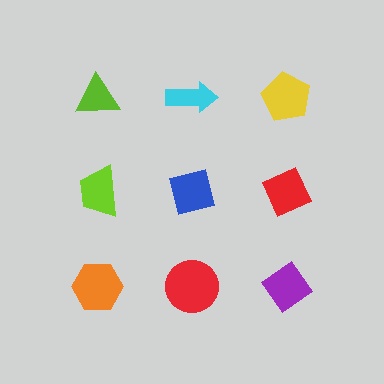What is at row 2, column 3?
A red diamond.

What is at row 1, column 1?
A lime triangle.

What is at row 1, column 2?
A cyan arrow.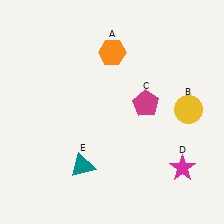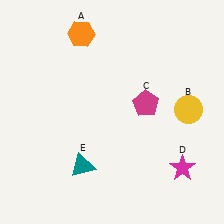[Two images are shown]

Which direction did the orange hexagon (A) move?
The orange hexagon (A) moved left.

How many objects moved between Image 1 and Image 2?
1 object moved between the two images.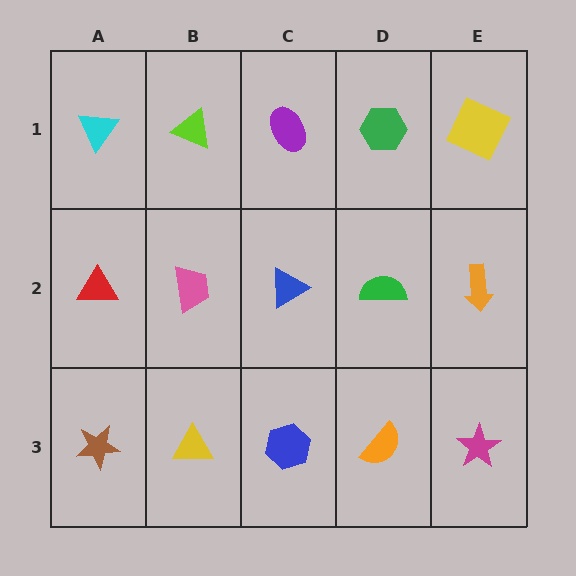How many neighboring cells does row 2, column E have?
3.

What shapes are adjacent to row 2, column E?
A yellow square (row 1, column E), a magenta star (row 3, column E), a green semicircle (row 2, column D).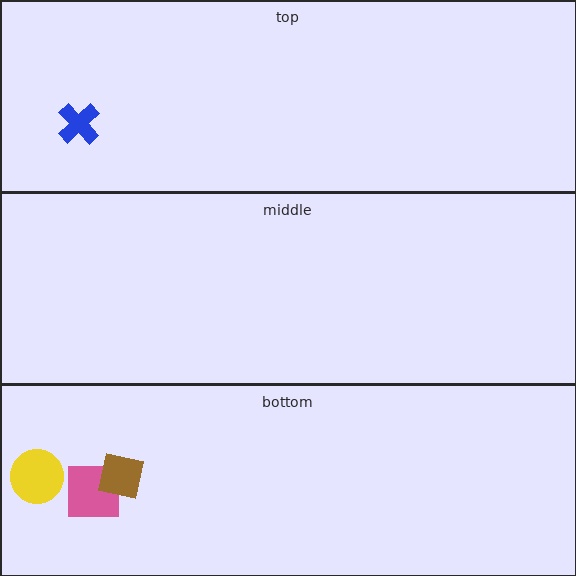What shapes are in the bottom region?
The pink square, the brown square, the yellow circle.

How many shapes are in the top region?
1.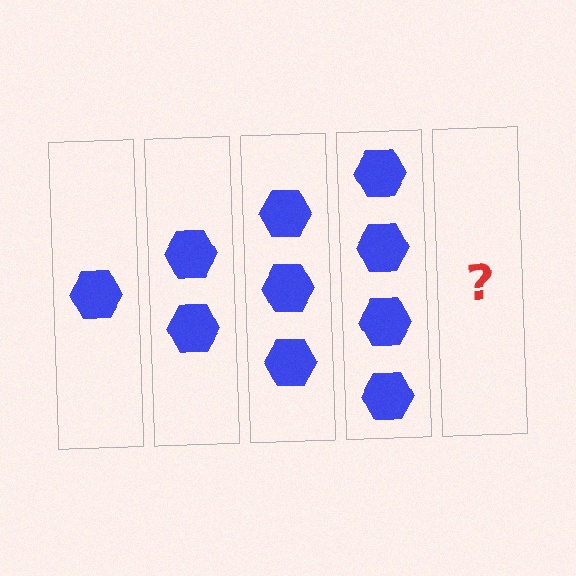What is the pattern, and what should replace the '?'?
The pattern is that each step adds one more hexagon. The '?' should be 5 hexagons.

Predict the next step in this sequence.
The next step is 5 hexagons.